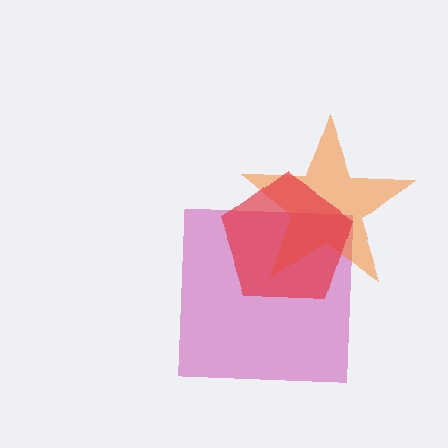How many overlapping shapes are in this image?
There are 3 overlapping shapes in the image.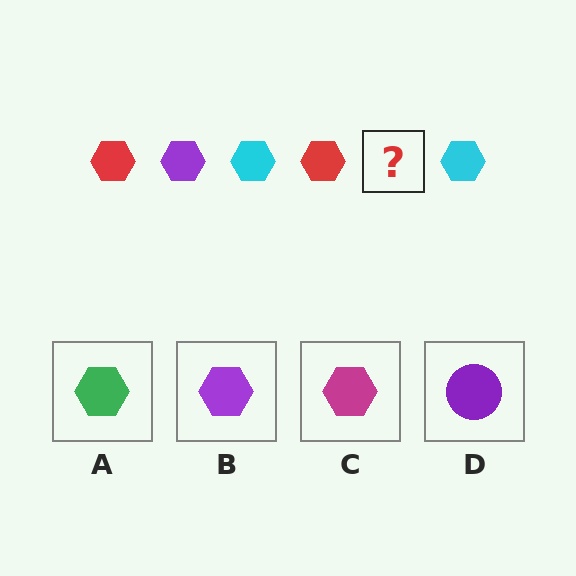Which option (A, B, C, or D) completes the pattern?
B.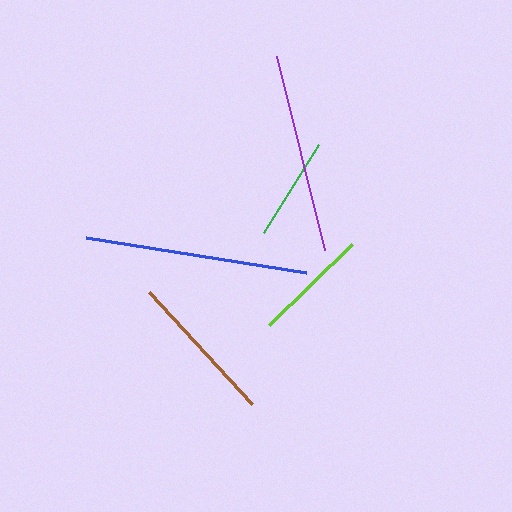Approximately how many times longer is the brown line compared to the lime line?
The brown line is approximately 1.3 times the length of the lime line.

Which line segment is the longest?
The blue line is the longest at approximately 223 pixels.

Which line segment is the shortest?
The green line is the shortest at approximately 103 pixels.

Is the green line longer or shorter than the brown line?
The brown line is longer than the green line.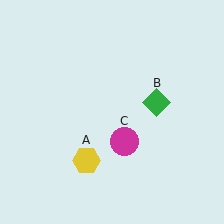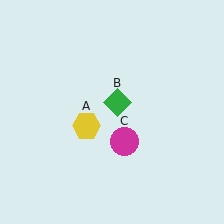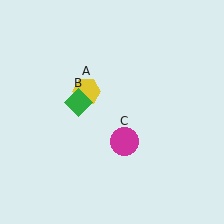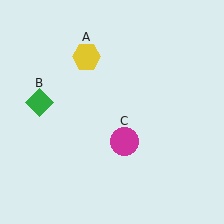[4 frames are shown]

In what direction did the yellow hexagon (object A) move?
The yellow hexagon (object A) moved up.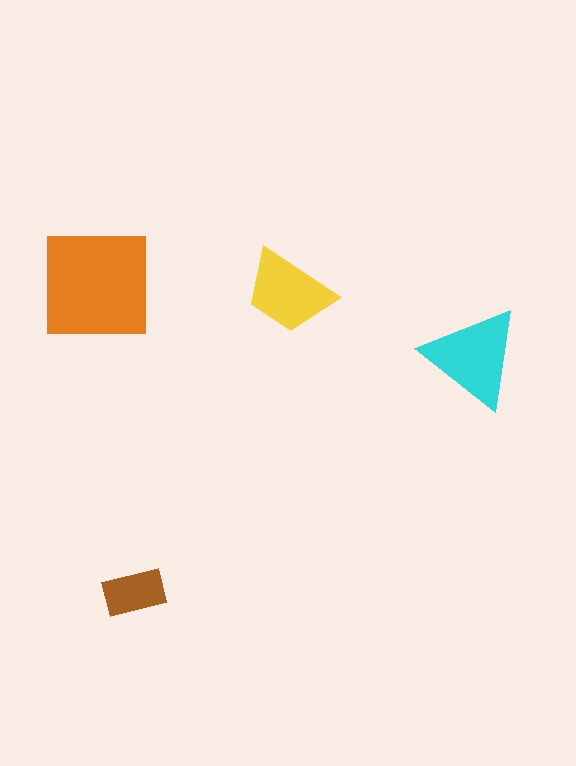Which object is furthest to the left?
The orange square is leftmost.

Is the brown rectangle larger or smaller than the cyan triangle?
Smaller.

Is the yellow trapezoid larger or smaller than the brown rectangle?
Larger.